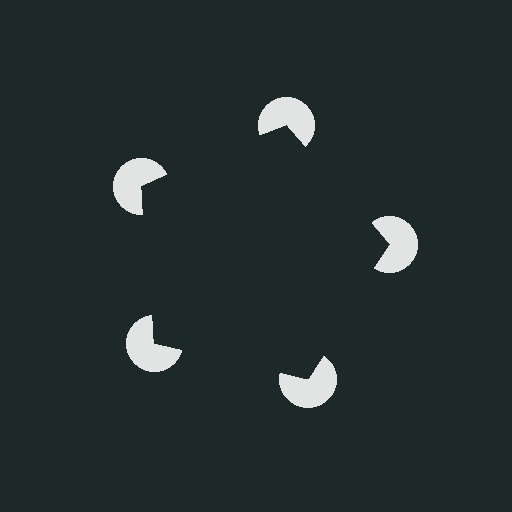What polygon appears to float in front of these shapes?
An illusory pentagon — its edges are inferred from the aligned wedge cuts in the pac-man discs, not physically drawn.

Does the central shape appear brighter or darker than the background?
It typically appears slightly darker than the background, even though no actual brightness change is drawn.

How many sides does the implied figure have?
5 sides.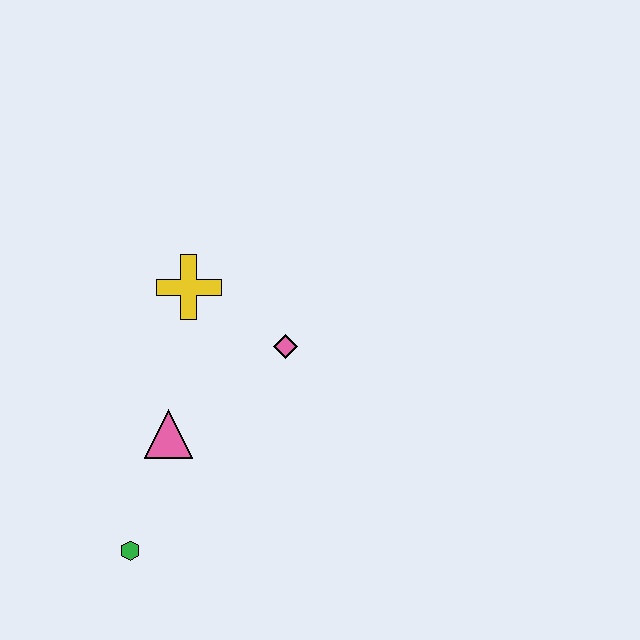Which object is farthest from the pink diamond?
The green hexagon is farthest from the pink diamond.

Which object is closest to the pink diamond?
The yellow cross is closest to the pink diamond.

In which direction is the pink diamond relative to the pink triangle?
The pink diamond is to the right of the pink triangle.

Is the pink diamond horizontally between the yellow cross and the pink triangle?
No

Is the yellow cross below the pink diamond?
No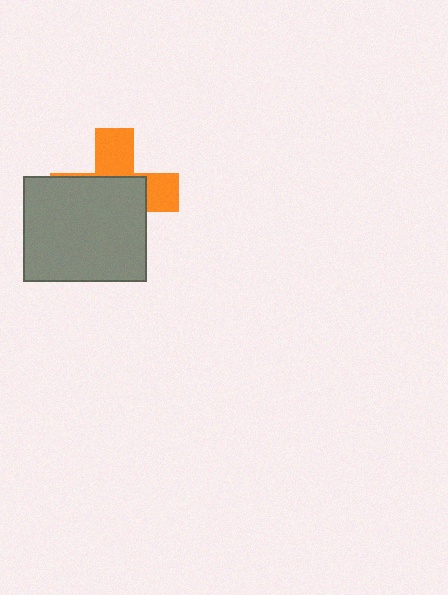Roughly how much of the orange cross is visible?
A small part of it is visible (roughly 37%).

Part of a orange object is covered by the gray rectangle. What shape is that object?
It is a cross.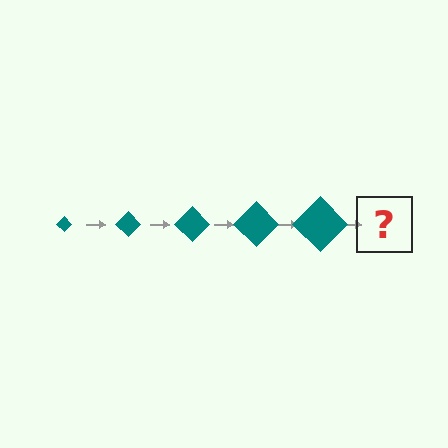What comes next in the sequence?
The next element should be a teal diamond, larger than the previous one.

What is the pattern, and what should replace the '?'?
The pattern is that the diamond gets progressively larger each step. The '?' should be a teal diamond, larger than the previous one.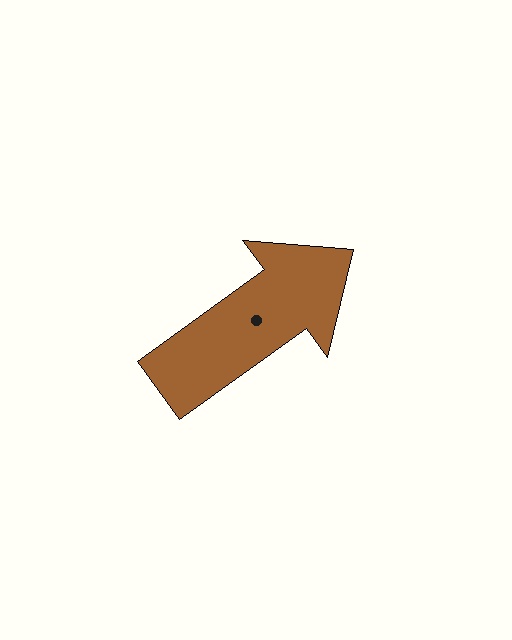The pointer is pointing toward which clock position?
Roughly 2 o'clock.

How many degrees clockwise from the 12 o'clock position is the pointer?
Approximately 54 degrees.